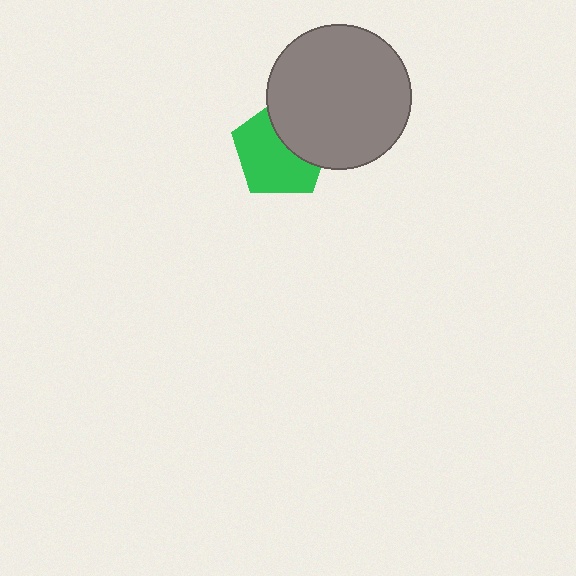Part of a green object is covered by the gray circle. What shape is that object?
It is a pentagon.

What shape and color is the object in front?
The object in front is a gray circle.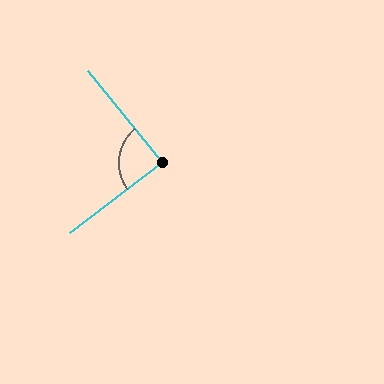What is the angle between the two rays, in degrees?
Approximately 88 degrees.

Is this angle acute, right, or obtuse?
It is approximately a right angle.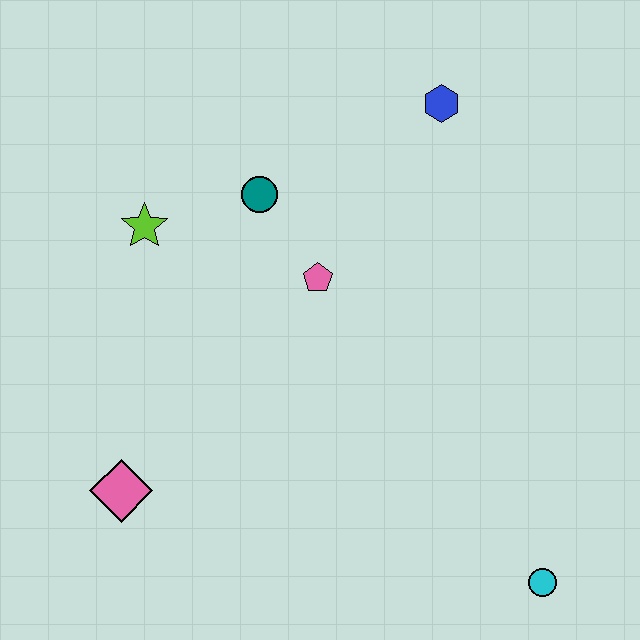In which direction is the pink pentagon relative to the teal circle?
The pink pentagon is below the teal circle.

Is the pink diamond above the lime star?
No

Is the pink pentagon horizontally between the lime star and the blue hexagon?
Yes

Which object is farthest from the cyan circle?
The lime star is farthest from the cyan circle.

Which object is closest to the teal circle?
The pink pentagon is closest to the teal circle.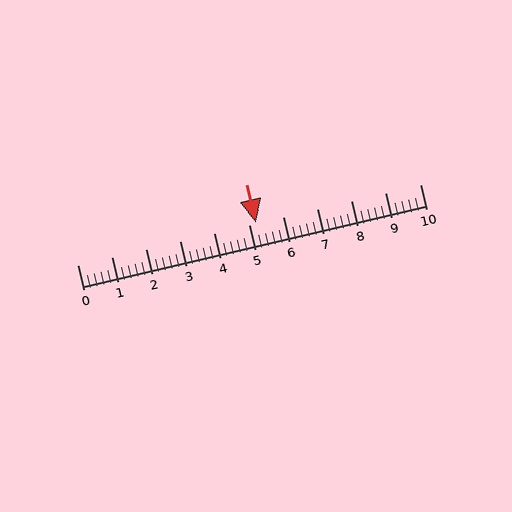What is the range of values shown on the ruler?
The ruler shows values from 0 to 10.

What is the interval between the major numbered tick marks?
The major tick marks are spaced 1 units apart.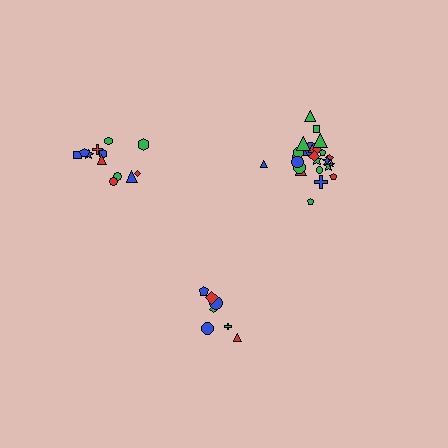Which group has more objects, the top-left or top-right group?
The top-right group.